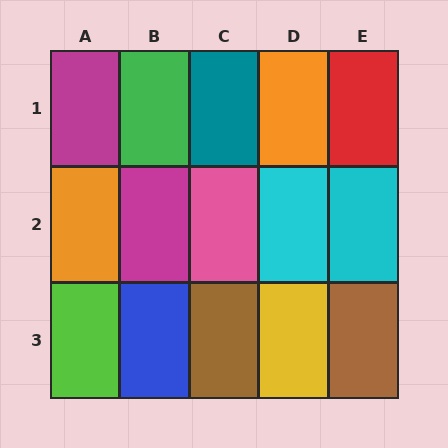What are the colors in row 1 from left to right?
Magenta, green, teal, orange, red.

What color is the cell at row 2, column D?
Cyan.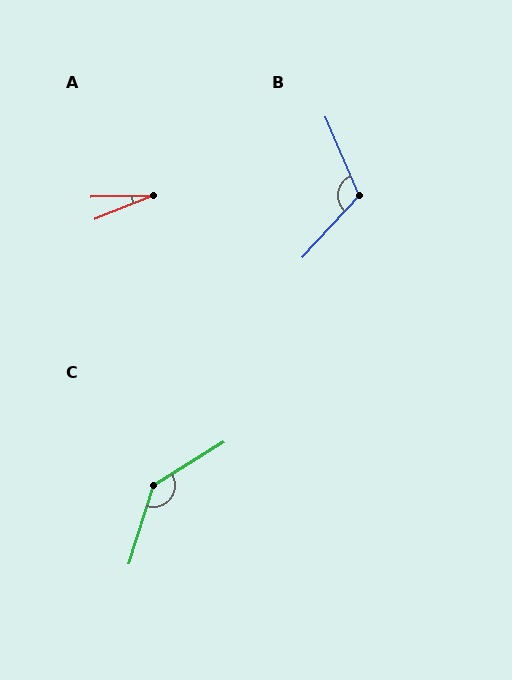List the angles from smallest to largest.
A (21°), B (114°), C (139°).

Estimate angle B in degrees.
Approximately 114 degrees.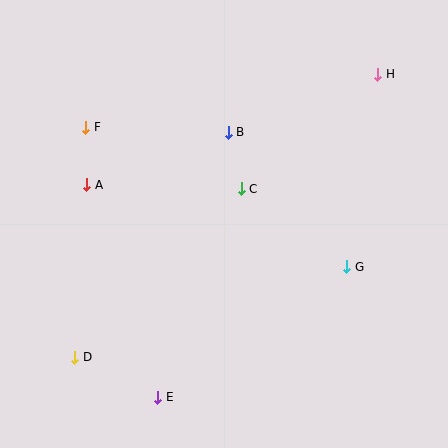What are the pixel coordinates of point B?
Point B is at (228, 132).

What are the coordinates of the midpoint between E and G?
The midpoint between E and G is at (252, 332).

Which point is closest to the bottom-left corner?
Point D is closest to the bottom-left corner.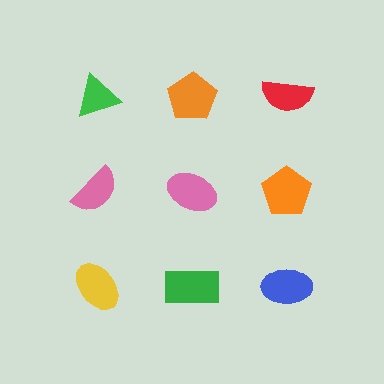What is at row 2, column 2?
A pink ellipse.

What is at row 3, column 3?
A blue ellipse.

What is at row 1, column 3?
A red semicircle.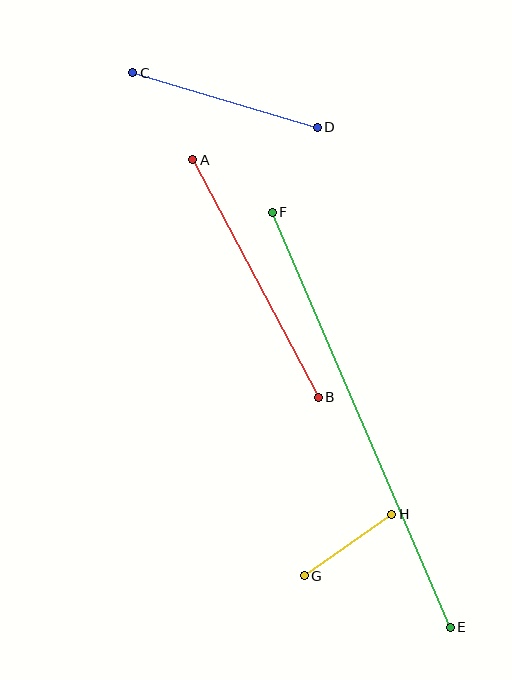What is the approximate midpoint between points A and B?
The midpoint is at approximately (256, 279) pixels.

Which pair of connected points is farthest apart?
Points E and F are farthest apart.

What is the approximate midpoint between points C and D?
The midpoint is at approximately (225, 100) pixels.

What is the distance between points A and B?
The distance is approximately 269 pixels.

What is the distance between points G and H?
The distance is approximately 107 pixels.